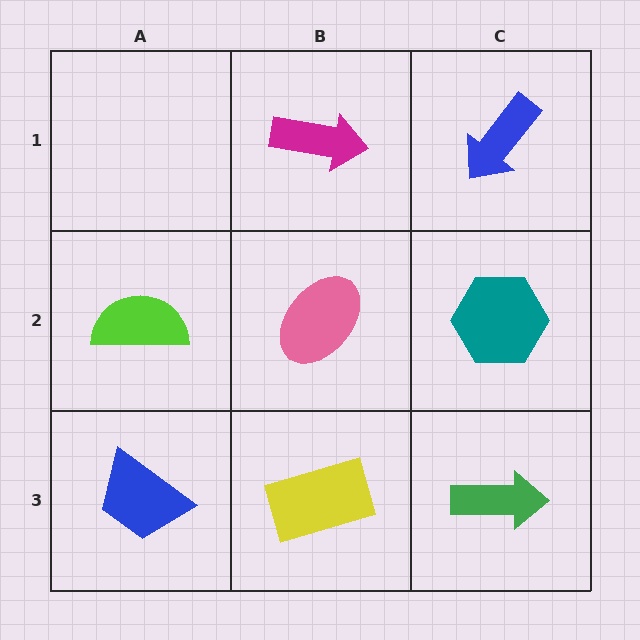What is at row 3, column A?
A blue trapezoid.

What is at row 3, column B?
A yellow rectangle.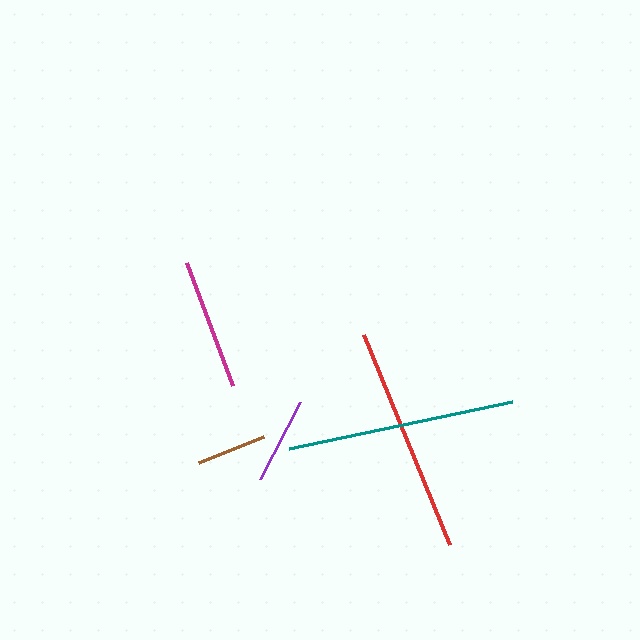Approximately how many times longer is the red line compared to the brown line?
The red line is approximately 3.2 times the length of the brown line.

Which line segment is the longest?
The teal line is the longest at approximately 228 pixels.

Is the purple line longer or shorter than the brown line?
The purple line is longer than the brown line.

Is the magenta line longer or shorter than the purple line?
The magenta line is longer than the purple line.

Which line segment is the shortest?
The brown line is the shortest at approximately 70 pixels.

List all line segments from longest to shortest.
From longest to shortest: teal, red, magenta, purple, brown.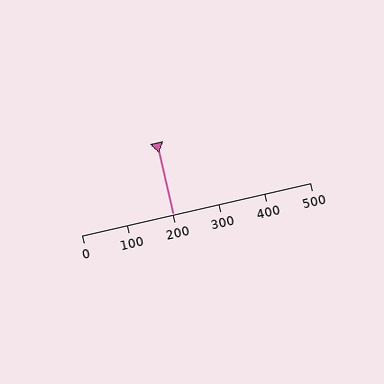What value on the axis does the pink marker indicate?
The marker indicates approximately 200.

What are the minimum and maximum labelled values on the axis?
The axis runs from 0 to 500.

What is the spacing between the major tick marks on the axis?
The major ticks are spaced 100 apart.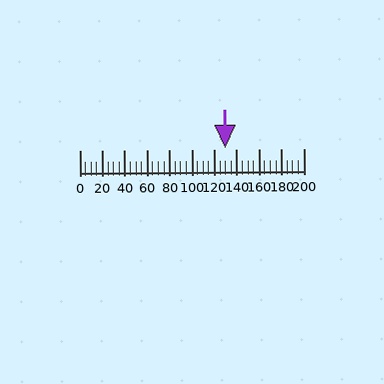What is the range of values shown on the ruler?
The ruler shows values from 0 to 200.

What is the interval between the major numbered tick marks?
The major tick marks are spaced 20 units apart.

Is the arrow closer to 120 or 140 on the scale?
The arrow is closer to 140.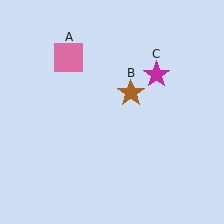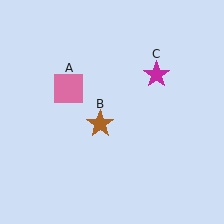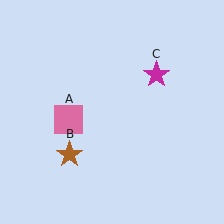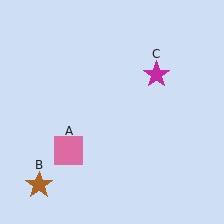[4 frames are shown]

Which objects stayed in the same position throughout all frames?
Magenta star (object C) remained stationary.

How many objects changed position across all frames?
2 objects changed position: pink square (object A), brown star (object B).